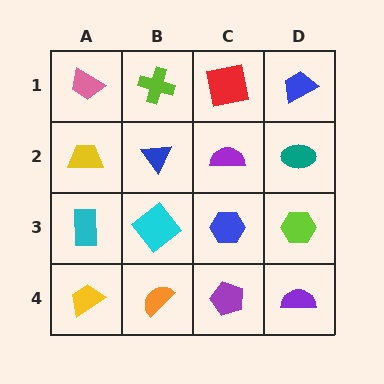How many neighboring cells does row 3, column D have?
3.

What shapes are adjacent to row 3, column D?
A teal ellipse (row 2, column D), a purple semicircle (row 4, column D), a blue hexagon (row 3, column C).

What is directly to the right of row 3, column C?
A lime hexagon.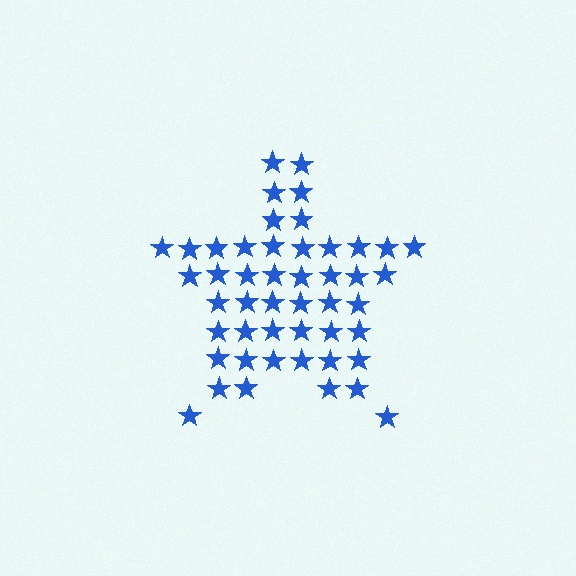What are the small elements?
The small elements are stars.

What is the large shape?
The large shape is a star.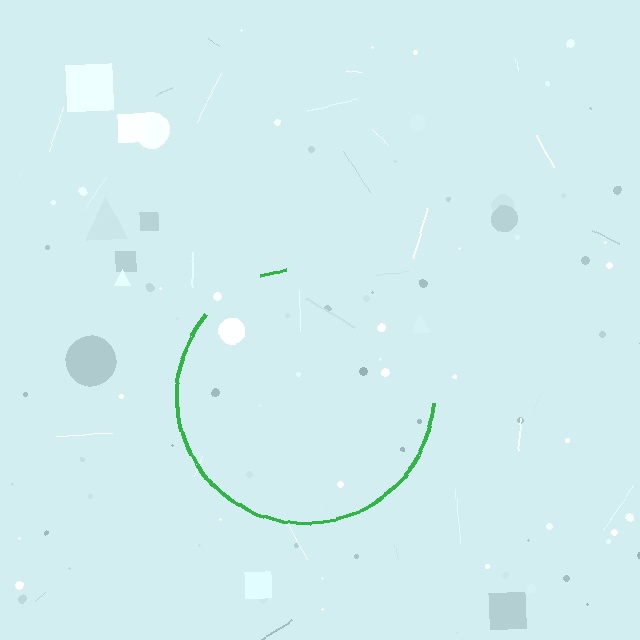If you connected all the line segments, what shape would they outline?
They would outline a circle.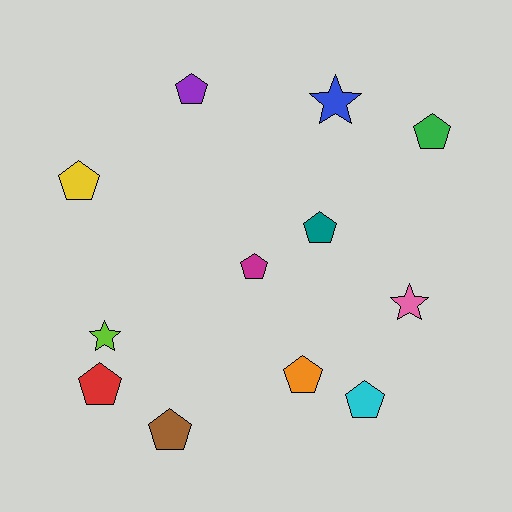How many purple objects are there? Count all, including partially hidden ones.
There is 1 purple object.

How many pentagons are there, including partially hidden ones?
There are 9 pentagons.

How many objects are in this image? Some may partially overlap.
There are 12 objects.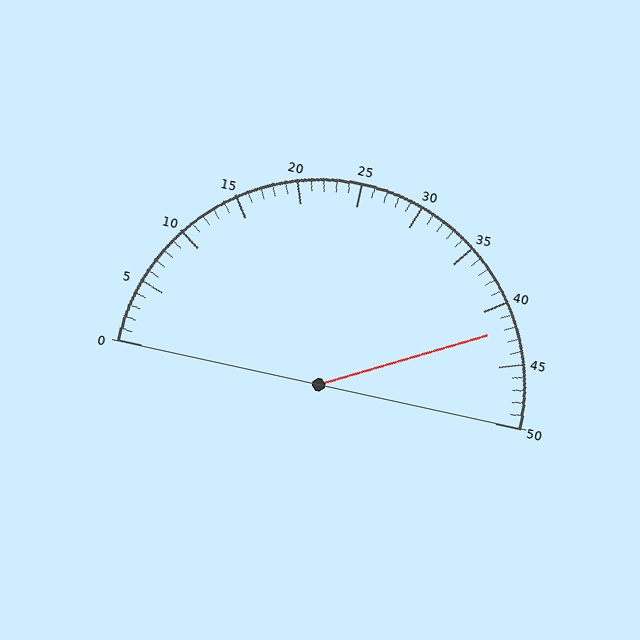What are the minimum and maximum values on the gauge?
The gauge ranges from 0 to 50.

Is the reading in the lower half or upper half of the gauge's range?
The reading is in the upper half of the range (0 to 50).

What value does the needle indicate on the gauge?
The needle indicates approximately 42.